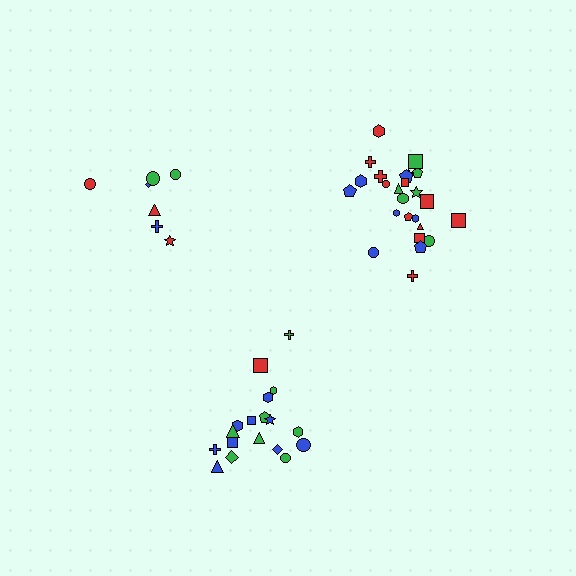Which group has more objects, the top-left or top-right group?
The top-right group.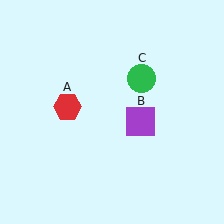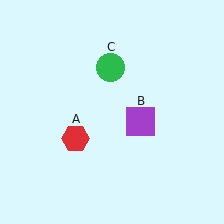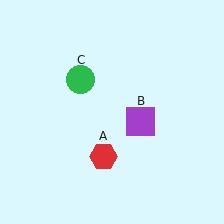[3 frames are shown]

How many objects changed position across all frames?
2 objects changed position: red hexagon (object A), green circle (object C).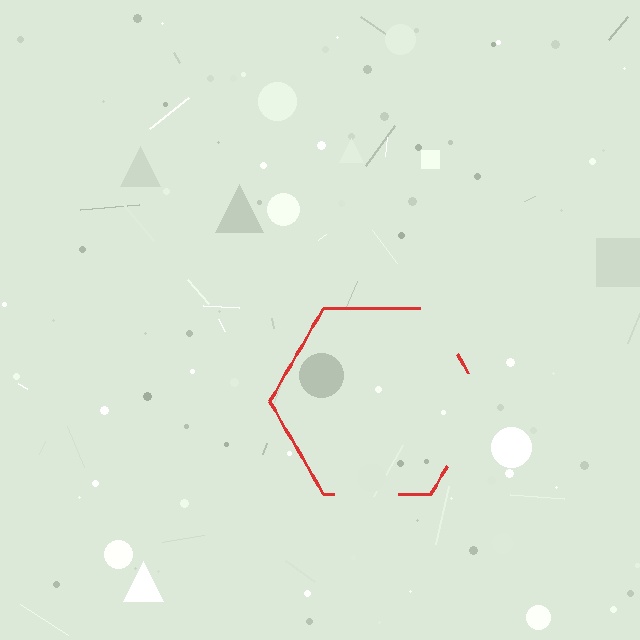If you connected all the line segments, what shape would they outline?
They would outline a hexagon.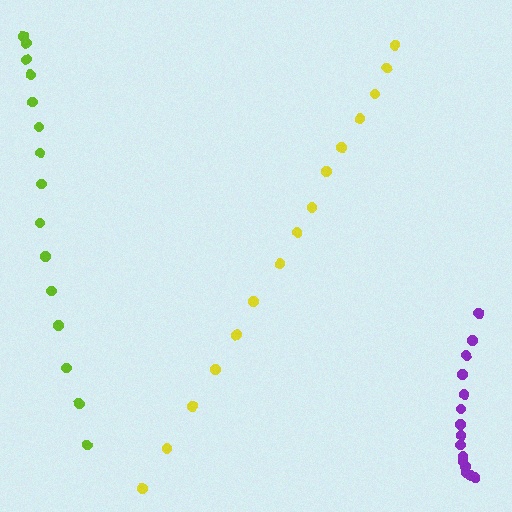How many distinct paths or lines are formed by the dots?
There are 3 distinct paths.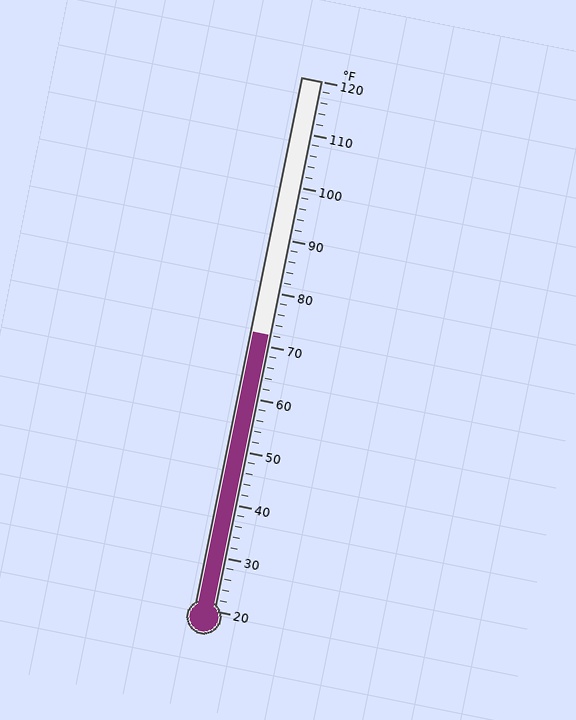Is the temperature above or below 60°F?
The temperature is above 60°F.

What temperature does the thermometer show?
The thermometer shows approximately 72°F.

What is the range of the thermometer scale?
The thermometer scale ranges from 20°F to 120°F.